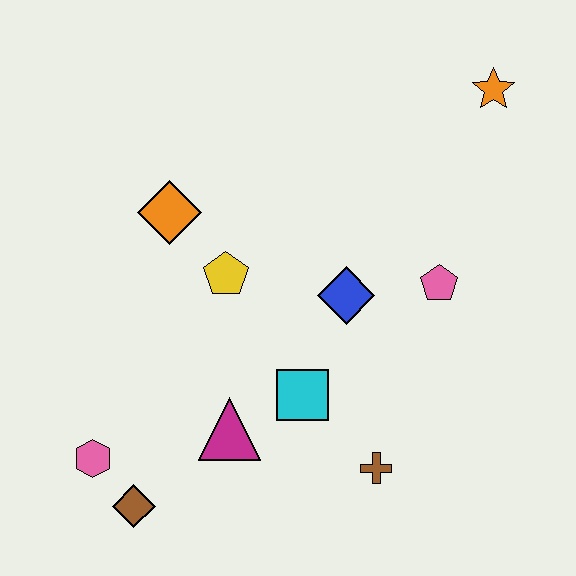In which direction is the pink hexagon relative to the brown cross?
The pink hexagon is to the left of the brown cross.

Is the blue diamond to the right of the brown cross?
No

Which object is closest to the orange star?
The pink pentagon is closest to the orange star.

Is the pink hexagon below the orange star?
Yes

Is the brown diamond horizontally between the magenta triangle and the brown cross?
No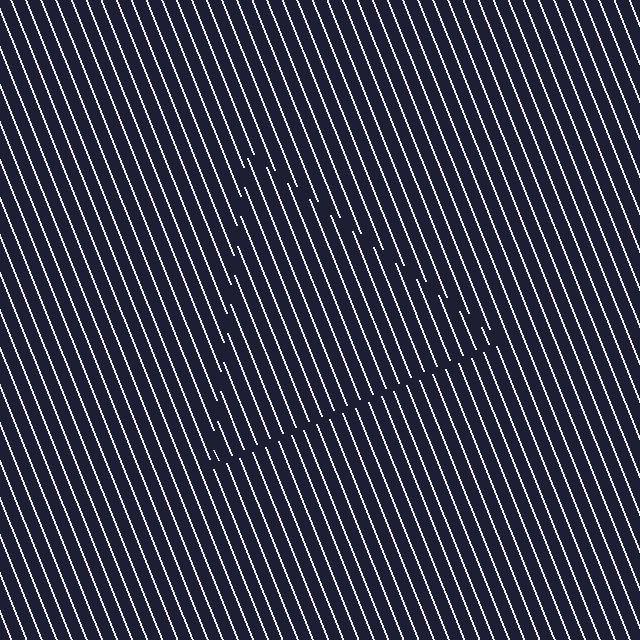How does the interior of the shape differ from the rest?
The interior of the shape contains the same grating, shifted by half a period — the contour is defined by the phase discontinuity where line-ends from the inner and outer gratings abut.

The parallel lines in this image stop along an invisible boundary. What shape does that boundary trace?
An illusory triangle. The interior of the shape contains the same grating, shifted by half a period — the contour is defined by the phase discontinuity where line-ends from the inner and outer gratings abut.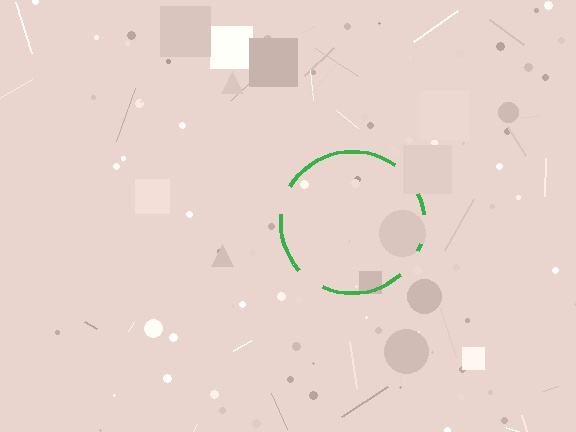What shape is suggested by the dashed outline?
The dashed outline suggests a circle.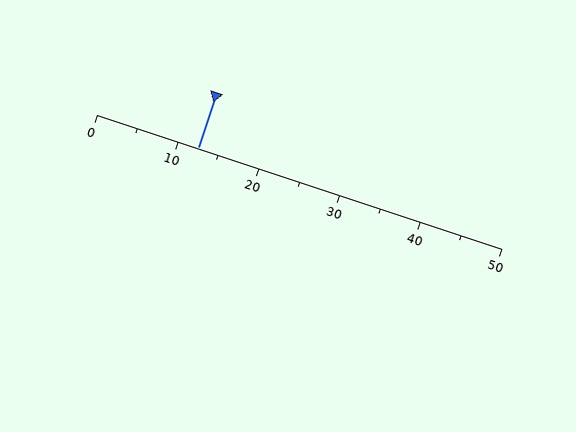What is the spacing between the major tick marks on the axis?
The major ticks are spaced 10 apart.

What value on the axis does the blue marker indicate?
The marker indicates approximately 12.5.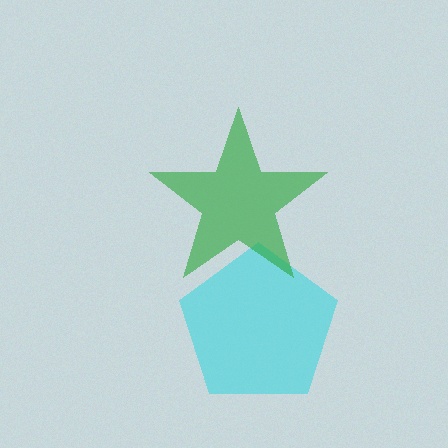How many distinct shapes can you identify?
There are 2 distinct shapes: a cyan pentagon, a green star.